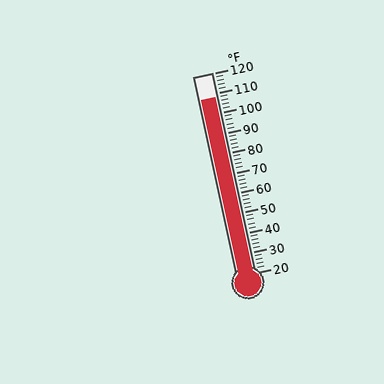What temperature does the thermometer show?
The thermometer shows approximately 108°F.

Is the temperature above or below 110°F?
The temperature is below 110°F.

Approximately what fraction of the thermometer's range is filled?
The thermometer is filled to approximately 90% of its range.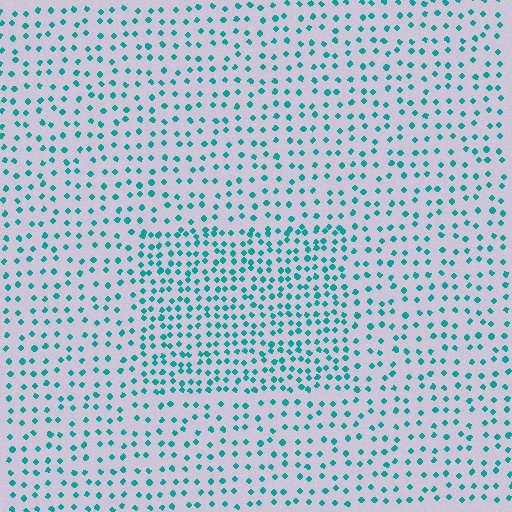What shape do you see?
I see a rectangle.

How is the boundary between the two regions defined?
The boundary is defined by a change in element density (approximately 1.8x ratio). All elements are the same color, size, and shape.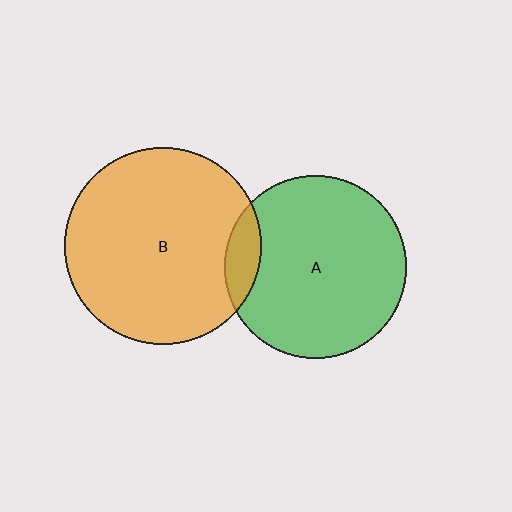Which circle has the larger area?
Circle B (orange).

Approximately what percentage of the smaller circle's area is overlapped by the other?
Approximately 10%.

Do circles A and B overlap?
Yes.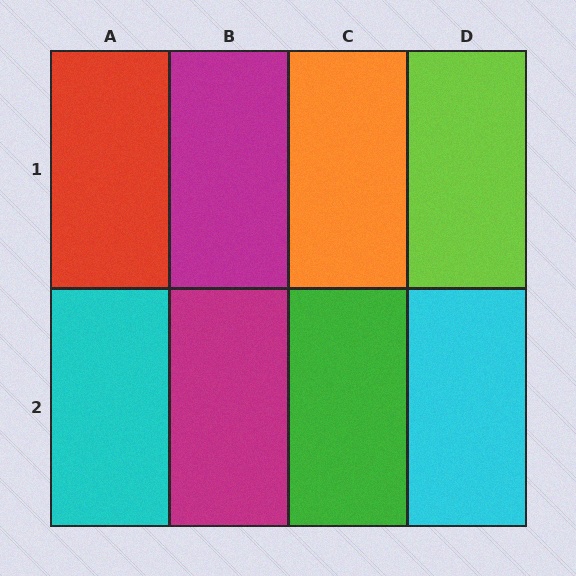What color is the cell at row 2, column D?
Cyan.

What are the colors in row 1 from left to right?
Red, magenta, orange, lime.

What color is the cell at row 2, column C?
Green.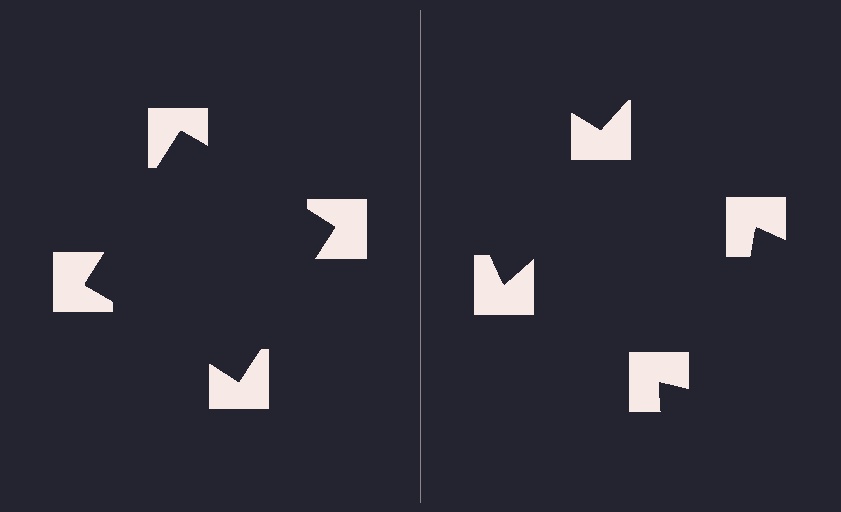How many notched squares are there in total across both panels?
8 — 4 on each side.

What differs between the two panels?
The notched squares are positioned identically on both sides; only the wedge orientations differ. On the left they align to a square; on the right they are misaligned.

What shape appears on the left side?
An illusory square.